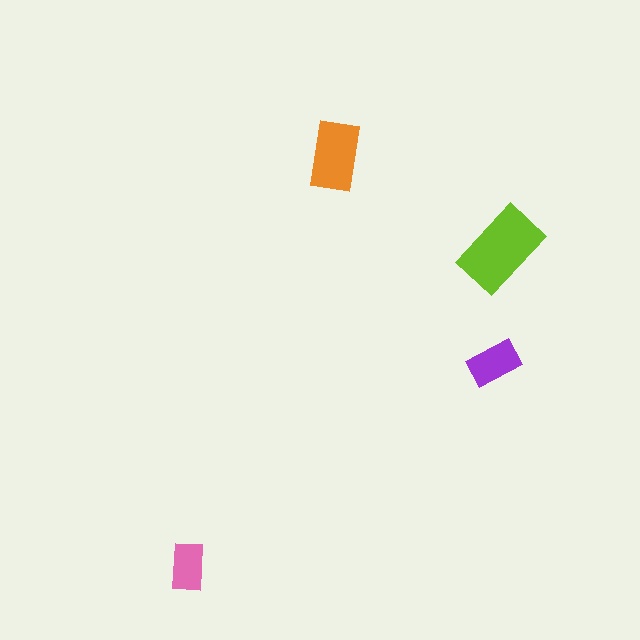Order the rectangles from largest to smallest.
the lime one, the orange one, the purple one, the pink one.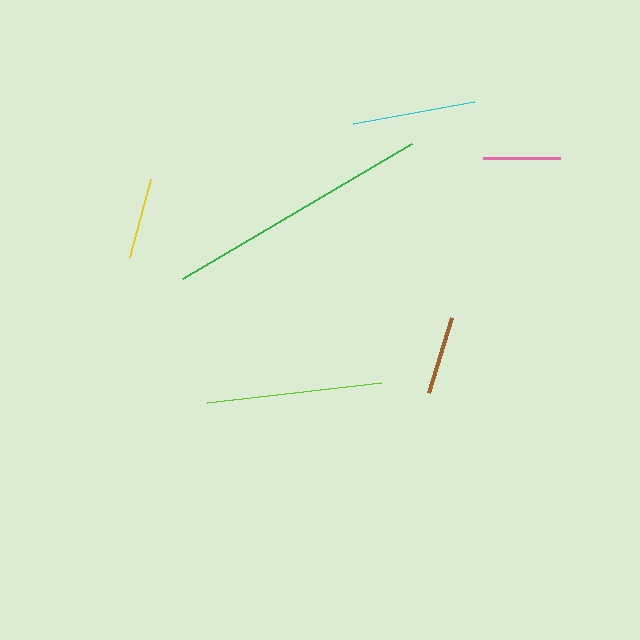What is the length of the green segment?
The green segment is approximately 265 pixels long.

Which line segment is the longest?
The green line is the longest at approximately 265 pixels.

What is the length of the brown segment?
The brown segment is approximately 79 pixels long.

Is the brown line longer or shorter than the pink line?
The brown line is longer than the pink line.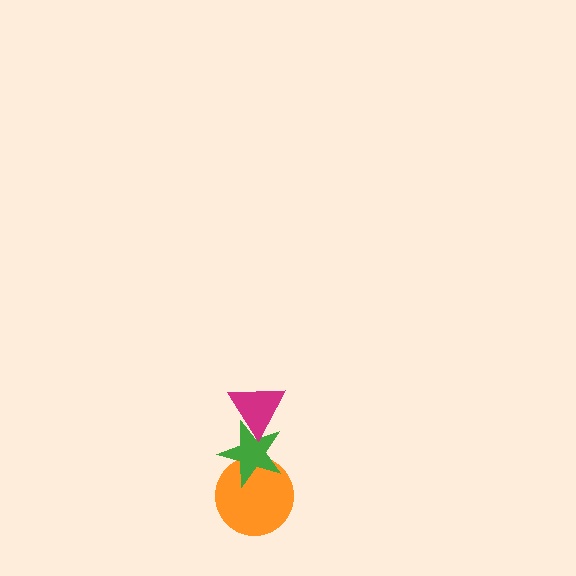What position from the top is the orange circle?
The orange circle is 3rd from the top.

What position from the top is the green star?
The green star is 2nd from the top.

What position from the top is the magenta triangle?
The magenta triangle is 1st from the top.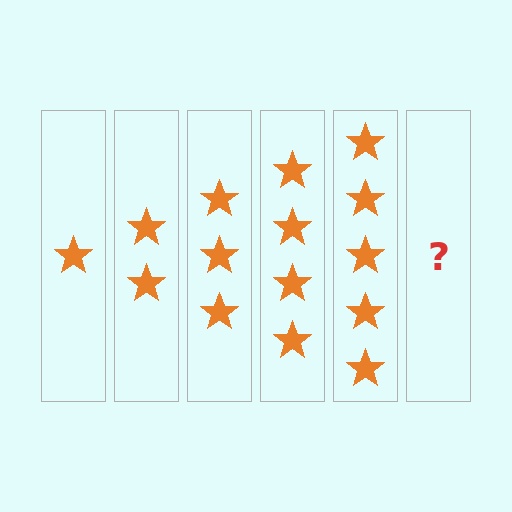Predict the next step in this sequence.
The next step is 6 stars.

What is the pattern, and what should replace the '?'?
The pattern is that each step adds one more star. The '?' should be 6 stars.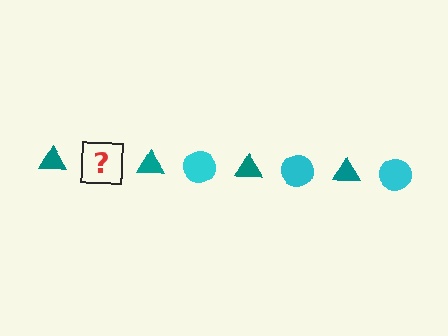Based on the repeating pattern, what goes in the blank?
The blank should be a cyan circle.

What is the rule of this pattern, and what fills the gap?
The rule is that the pattern alternates between teal triangle and cyan circle. The gap should be filled with a cyan circle.